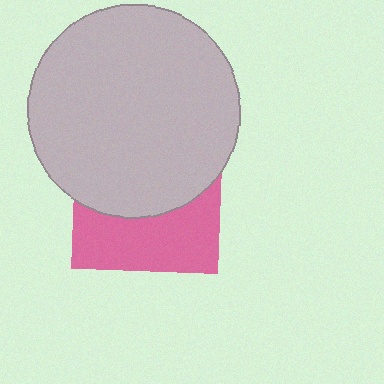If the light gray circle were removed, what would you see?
You would see the complete pink square.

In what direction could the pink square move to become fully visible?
The pink square could move down. That would shift it out from behind the light gray circle entirely.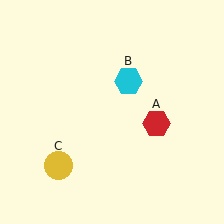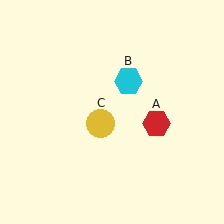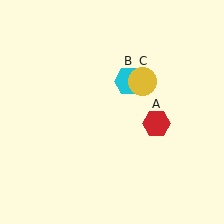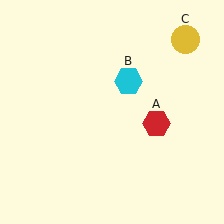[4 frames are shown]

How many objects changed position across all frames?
1 object changed position: yellow circle (object C).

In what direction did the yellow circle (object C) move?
The yellow circle (object C) moved up and to the right.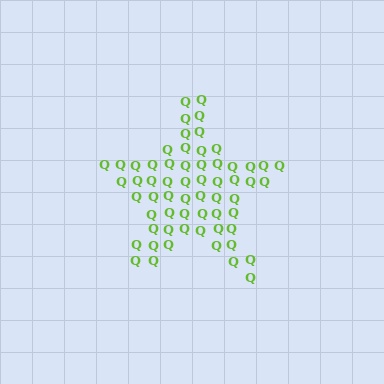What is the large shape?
The large shape is a star.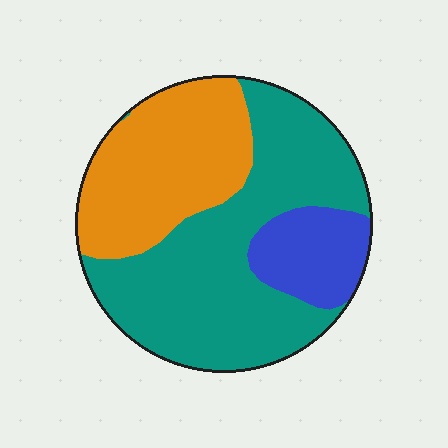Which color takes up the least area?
Blue, at roughly 15%.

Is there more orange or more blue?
Orange.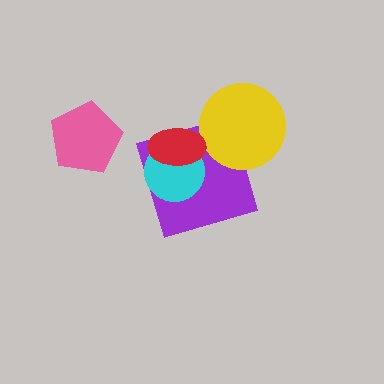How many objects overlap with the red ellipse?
2 objects overlap with the red ellipse.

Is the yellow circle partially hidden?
No, no other shape covers it.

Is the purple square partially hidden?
Yes, it is partially covered by another shape.